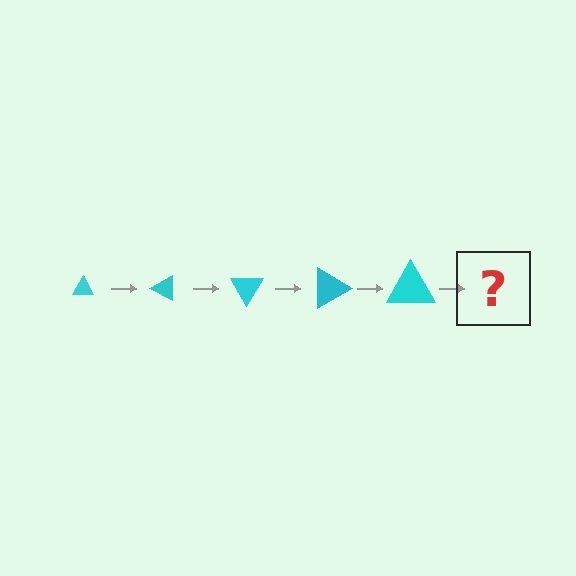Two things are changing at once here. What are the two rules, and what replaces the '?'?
The two rules are that the triangle grows larger each step and it rotates 30 degrees each step. The '?' should be a triangle, larger than the previous one and rotated 150 degrees from the start.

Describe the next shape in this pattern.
It should be a triangle, larger than the previous one and rotated 150 degrees from the start.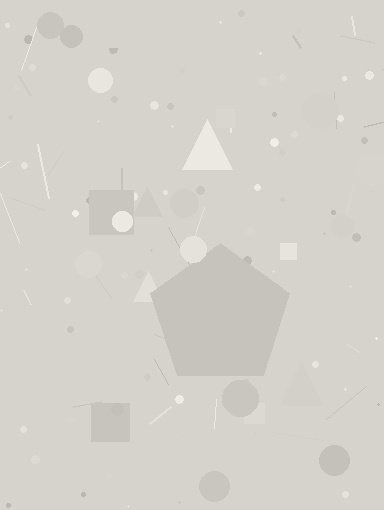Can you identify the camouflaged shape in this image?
The camouflaged shape is a pentagon.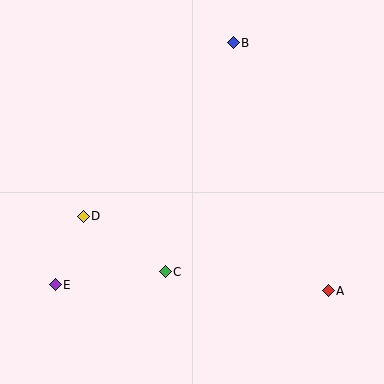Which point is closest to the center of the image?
Point C at (165, 272) is closest to the center.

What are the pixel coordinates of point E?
Point E is at (55, 285).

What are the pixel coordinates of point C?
Point C is at (165, 272).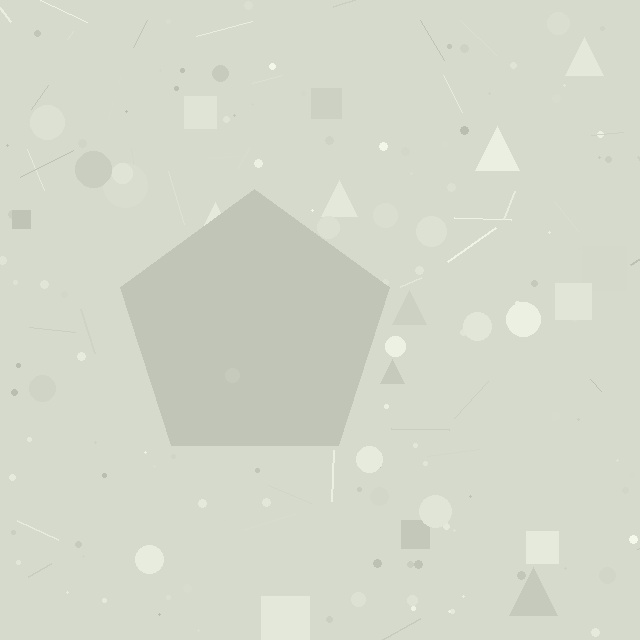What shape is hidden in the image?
A pentagon is hidden in the image.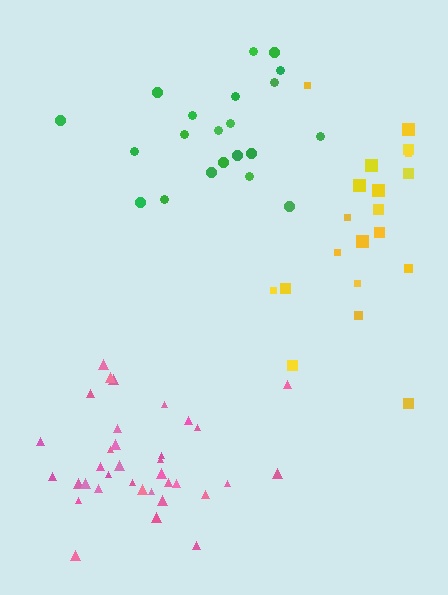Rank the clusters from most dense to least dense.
pink, green, yellow.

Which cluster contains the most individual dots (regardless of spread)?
Pink (35).